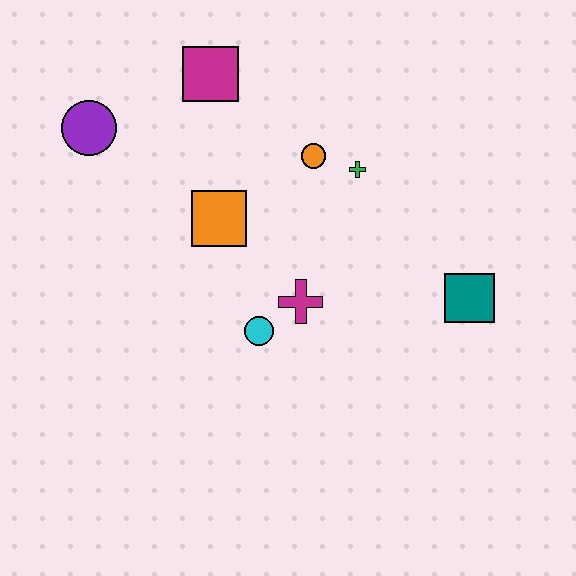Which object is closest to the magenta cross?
The cyan circle is closest to the magenta cross.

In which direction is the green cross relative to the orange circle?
The green cross is to the right of the orange circle.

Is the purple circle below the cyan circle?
No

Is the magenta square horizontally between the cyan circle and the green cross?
No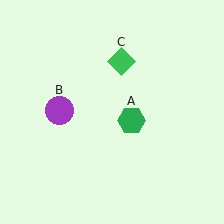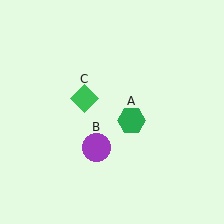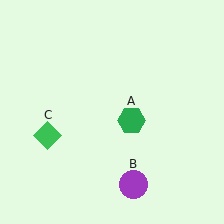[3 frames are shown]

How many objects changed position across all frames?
2 objects changed position: purple circle (object B), green diamond (object C).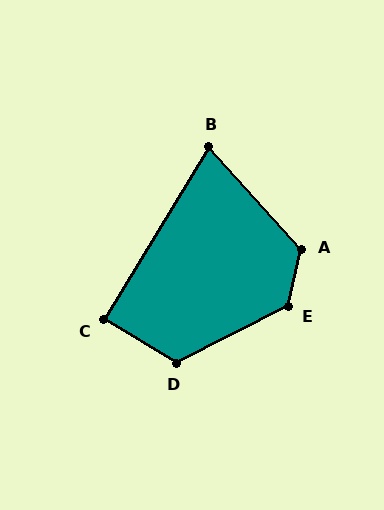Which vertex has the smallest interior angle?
B, at approximately 74 degrees.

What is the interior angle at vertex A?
Approximately 125 degrees (obtuse).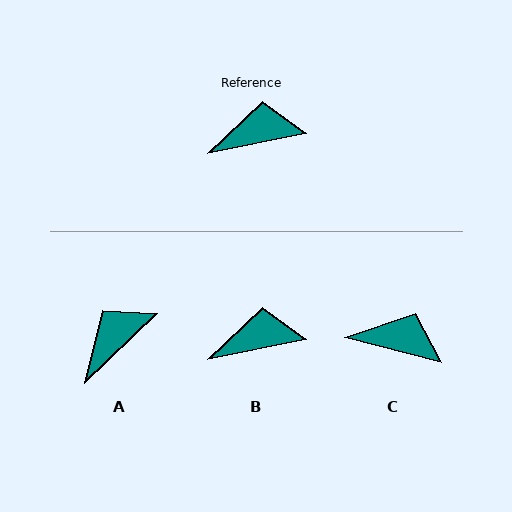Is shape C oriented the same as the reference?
No, it is off by about 25 degrees.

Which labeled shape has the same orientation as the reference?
B.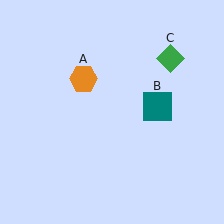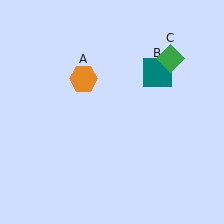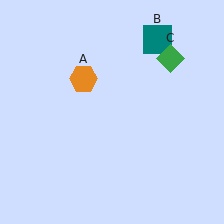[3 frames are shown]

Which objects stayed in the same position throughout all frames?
Orange hexagon (object A) and green diamond (object C) remained stationary.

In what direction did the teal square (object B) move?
The teal square (object B) moved up.